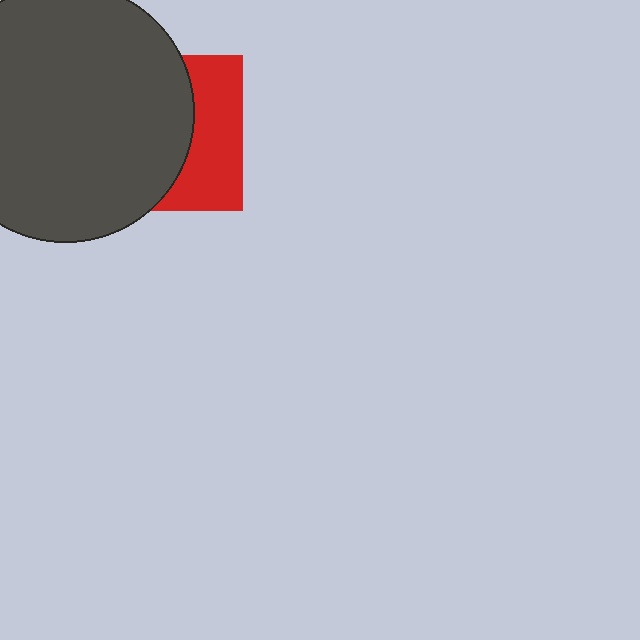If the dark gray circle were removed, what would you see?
You would see the complete red square.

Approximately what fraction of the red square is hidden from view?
Roughly 62% of the red square is hidden behind the dark gray circle.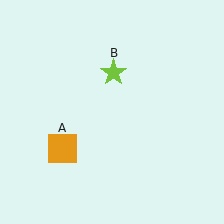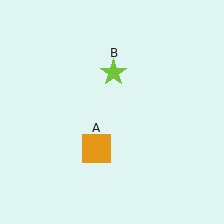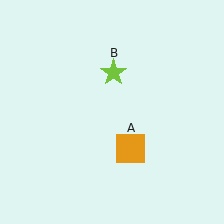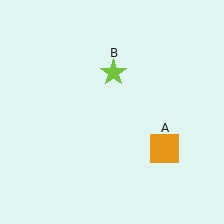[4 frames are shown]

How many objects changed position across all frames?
1 object changed position: orange square (object A).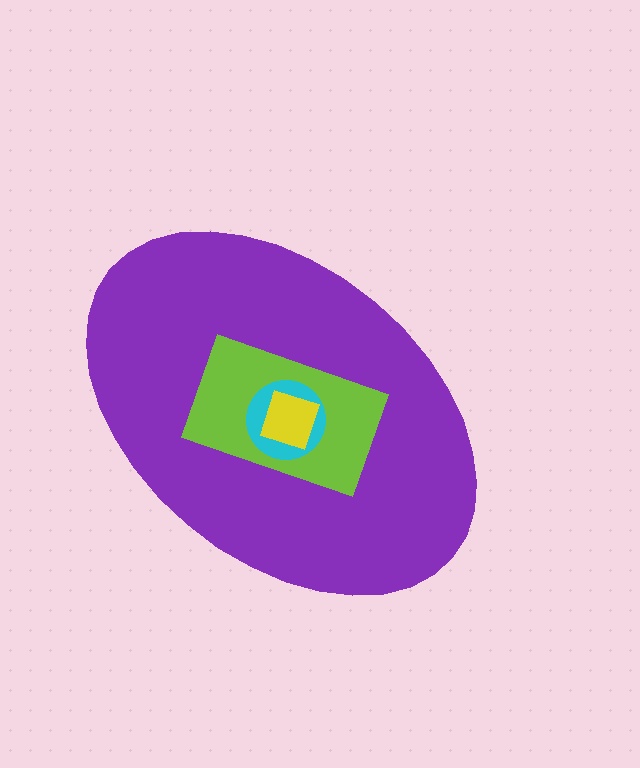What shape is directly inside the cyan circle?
The yellow square.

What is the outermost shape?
The purple ellipse.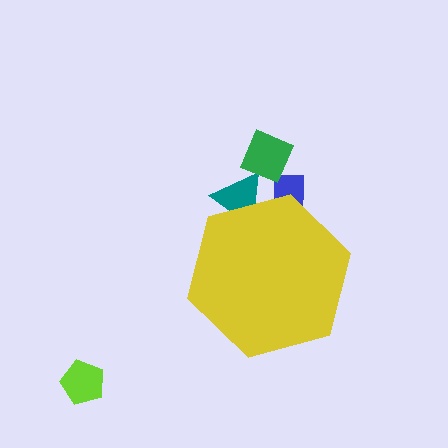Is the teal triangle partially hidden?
Yes, the teal triangle is partially hidden behind the yellow hexagon.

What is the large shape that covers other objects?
A yellow hexagon.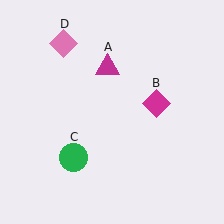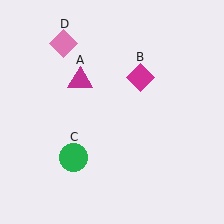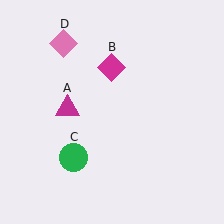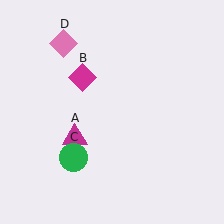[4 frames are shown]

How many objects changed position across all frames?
2 objects changed position: magenta triangle (object A), magenta diamond (object B).